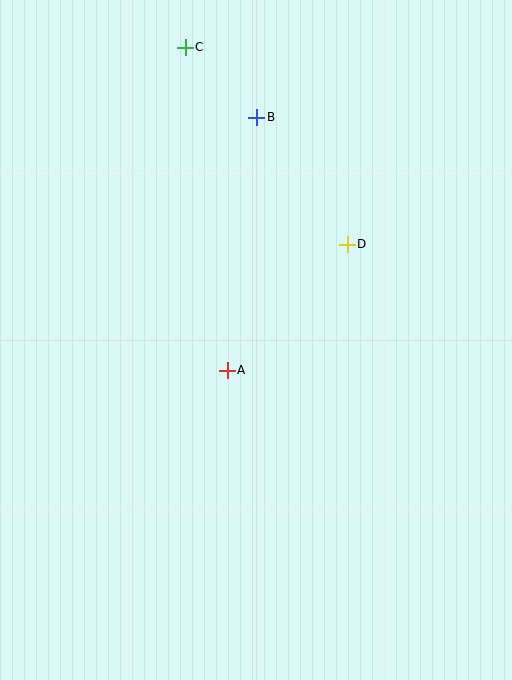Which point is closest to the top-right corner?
Point B is closest to the top-right corner.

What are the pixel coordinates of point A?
Point A is at (227, 370).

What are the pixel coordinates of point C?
Point C is at (185, 47).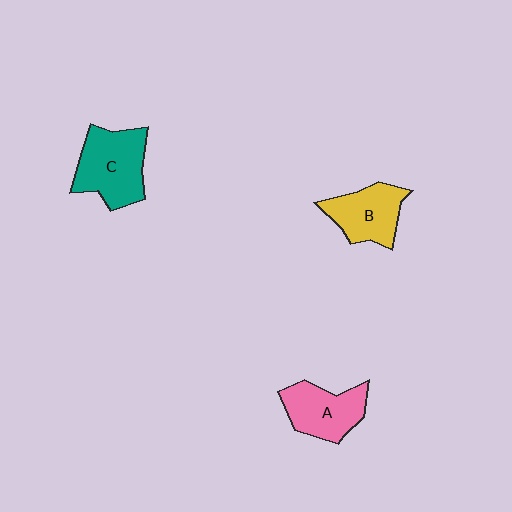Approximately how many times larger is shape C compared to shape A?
Approximately 1.3 times.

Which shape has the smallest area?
Shape B (yellow).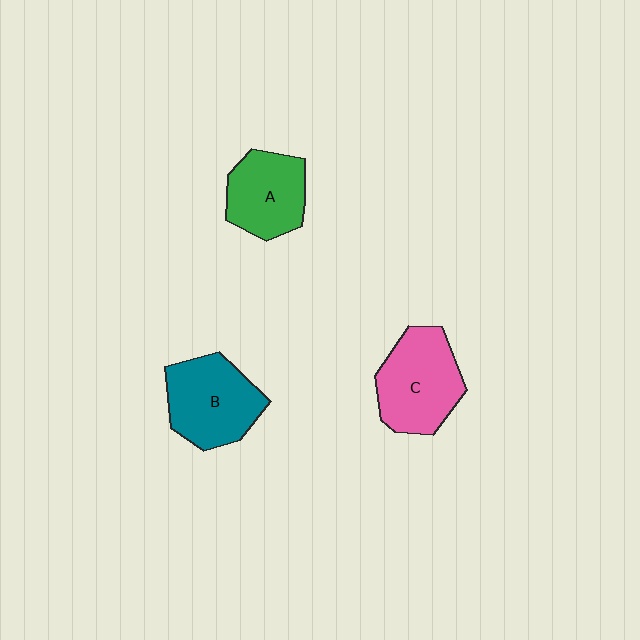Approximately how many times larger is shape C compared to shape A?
Approximately 1.2 times.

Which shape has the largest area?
Shape C (pink).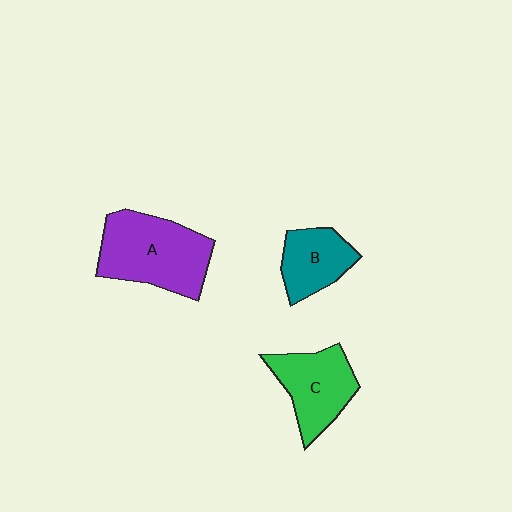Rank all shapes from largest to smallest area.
From largest to smallest: A (purple), C (green), B (teal).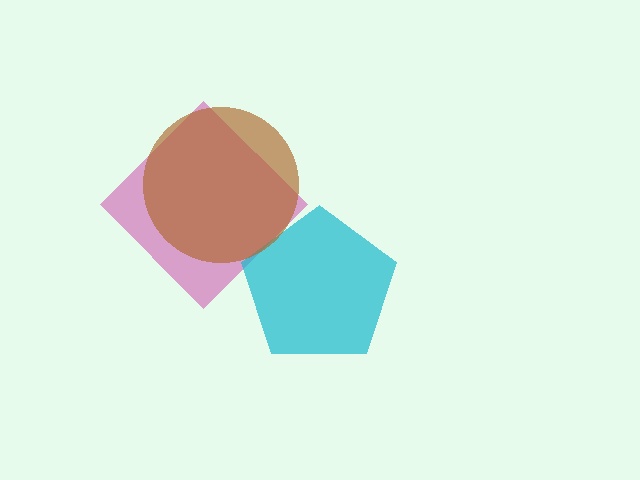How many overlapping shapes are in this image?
There are 3 overlapping shapes in the image.